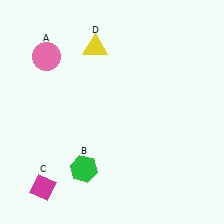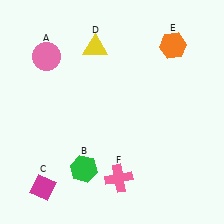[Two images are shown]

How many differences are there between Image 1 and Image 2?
There are 2 differences between the two images.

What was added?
An orange hexagon (E), a pink cross (F) were added in Image 2.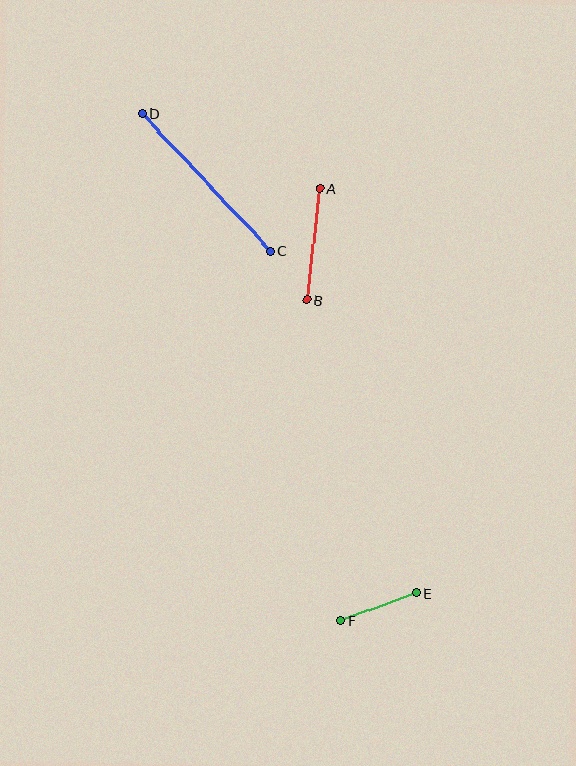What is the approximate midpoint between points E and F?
The midpoint is at approximately (378, 607) pixels.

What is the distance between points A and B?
The distance is approximately 112 pixels.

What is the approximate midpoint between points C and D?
The midpoint is at approximately (206, 182) pixels.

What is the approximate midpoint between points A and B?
The midpoint is at approximately (313, 244) pixels.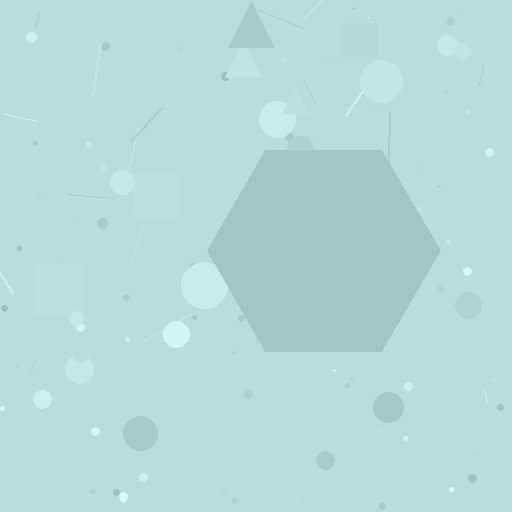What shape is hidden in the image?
A hexagon is hidden in the image.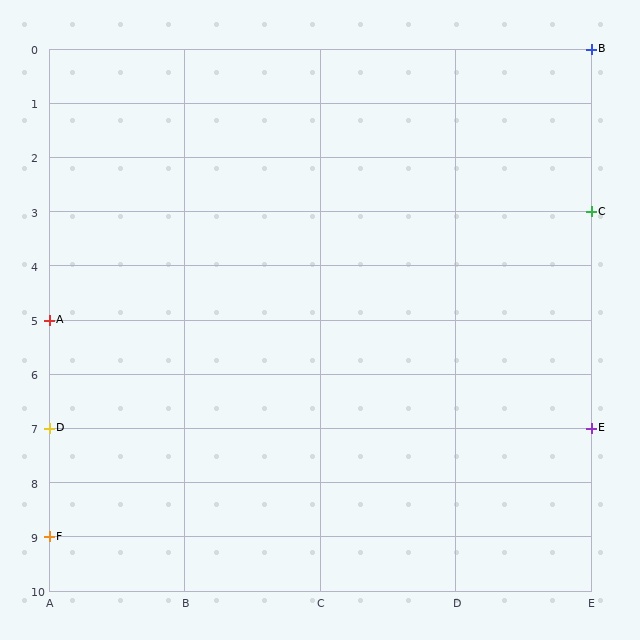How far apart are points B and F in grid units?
Points B and F are 4 columns and 9 rows apart (about 9.8 grid units diagonally).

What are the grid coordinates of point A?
Point A is at grid coordinates (A, 5).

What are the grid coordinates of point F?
Point F is at grid coordinates (A, 9).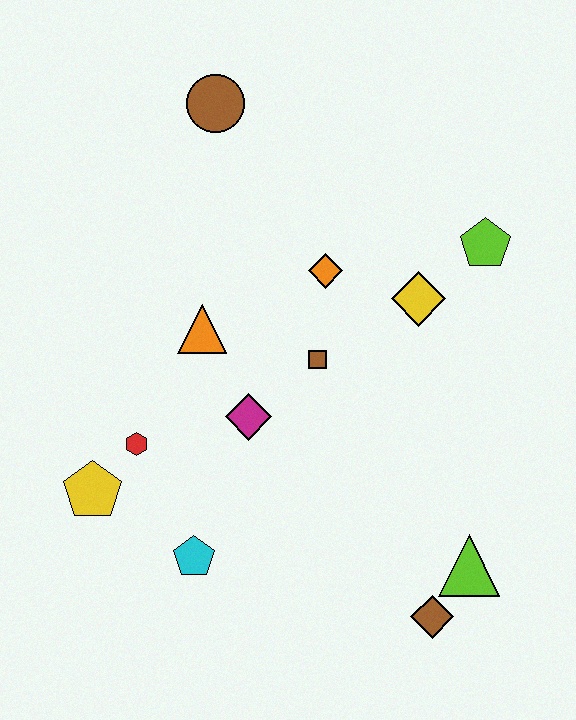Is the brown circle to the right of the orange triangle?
Yes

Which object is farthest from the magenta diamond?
The brown circle is farthest from the magenta diamond.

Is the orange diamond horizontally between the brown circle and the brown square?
No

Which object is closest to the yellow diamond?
The lime pentagon is closest to the yellow diamond.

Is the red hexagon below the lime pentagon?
Yes